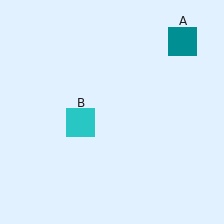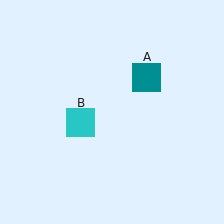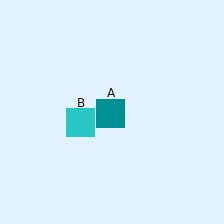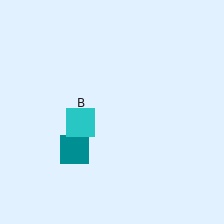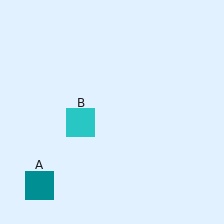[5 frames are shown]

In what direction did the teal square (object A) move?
The teal square (object A) moved down and to the left.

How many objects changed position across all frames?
1 object changed position: teal square (object A).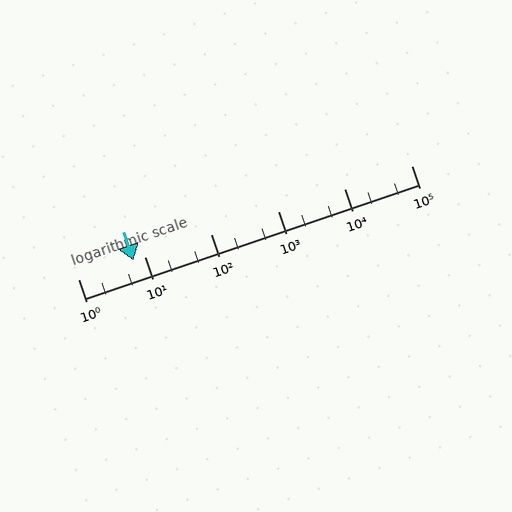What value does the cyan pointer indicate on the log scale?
The pointer indicates approximately 6.8.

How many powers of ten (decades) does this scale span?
The scale spans 5 decades, from 1 to 100000.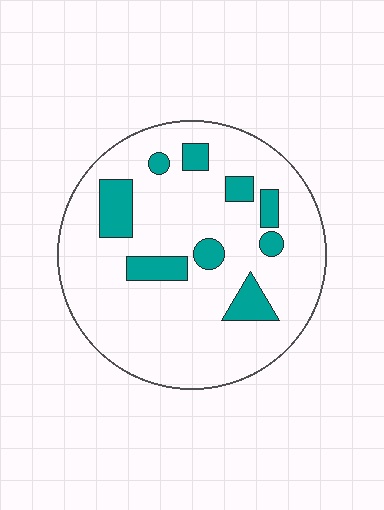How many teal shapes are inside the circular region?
9.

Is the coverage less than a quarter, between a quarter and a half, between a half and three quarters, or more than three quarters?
Less than a quarter.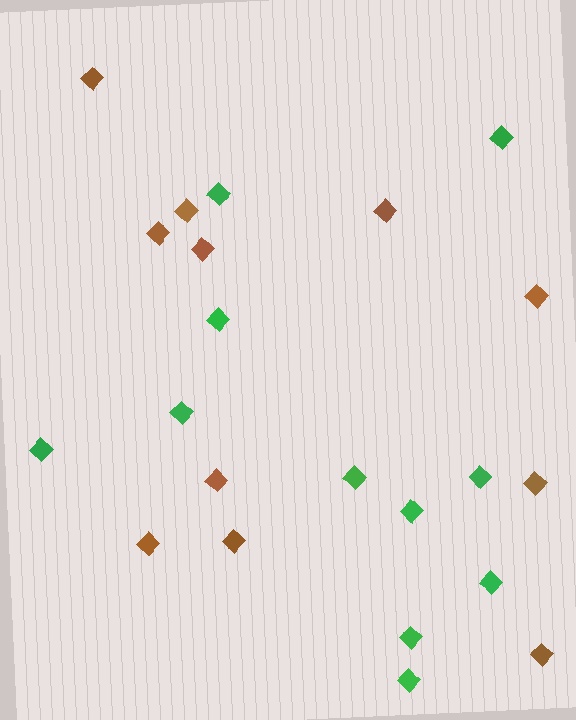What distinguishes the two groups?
There are 2 groups: one group of green diamonds (11) and one group of brown diamonds (11).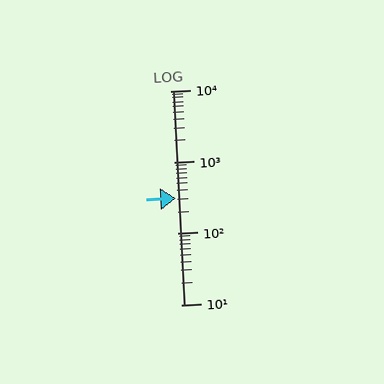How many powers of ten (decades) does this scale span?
The scale spans 3 decades, from 10 to 10000.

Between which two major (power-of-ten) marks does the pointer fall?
The pointer is between 100 and 1000.